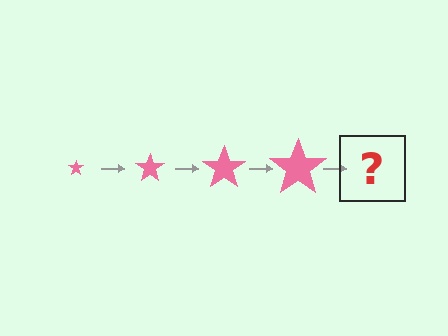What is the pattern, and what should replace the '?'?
The pattern is that the star gets progressively larger each step. The '?' should be a pink star, larger than the previous one.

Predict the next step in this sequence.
The next step is a pink star, larger than the previous one.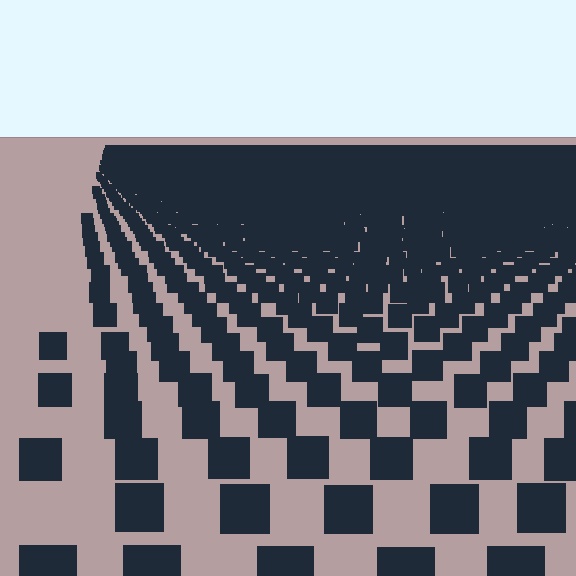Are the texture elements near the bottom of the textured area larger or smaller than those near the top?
Larger. Near the bottom, elements are closer to the viewer and appear at a bigger on-screen size.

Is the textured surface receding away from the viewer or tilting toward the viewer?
The surface is receding away from the viewer. Texture elements get smaller and denser toward the top.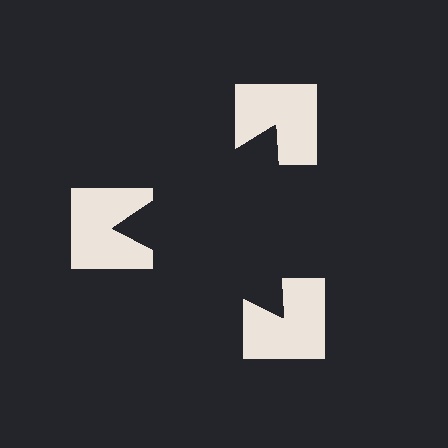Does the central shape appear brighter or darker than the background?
It typically appears slightly darker than the background, even though no actual brightness change is drawn.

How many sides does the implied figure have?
3 sides.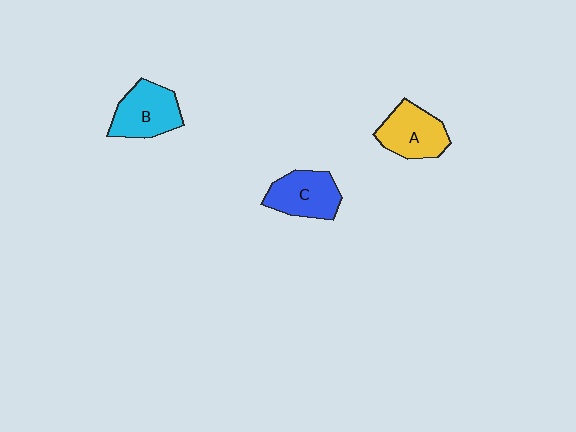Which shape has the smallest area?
Shape C (blue).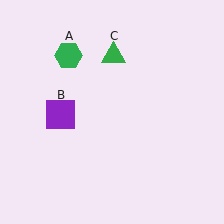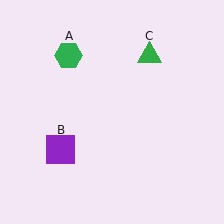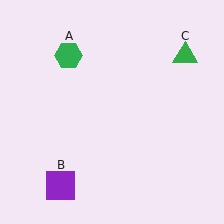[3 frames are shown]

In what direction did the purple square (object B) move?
The purple square (object B) moved down.